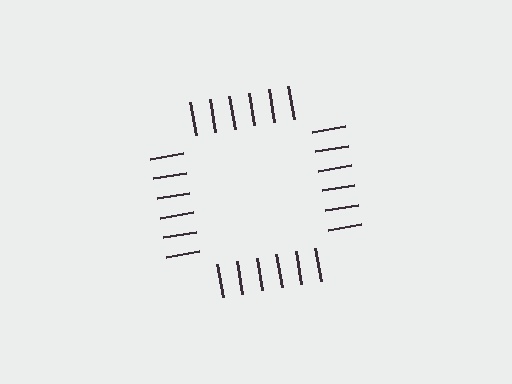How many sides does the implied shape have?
4 sides — the line-ends trace a square.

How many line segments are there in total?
24 — 6 along each of the 4 edges.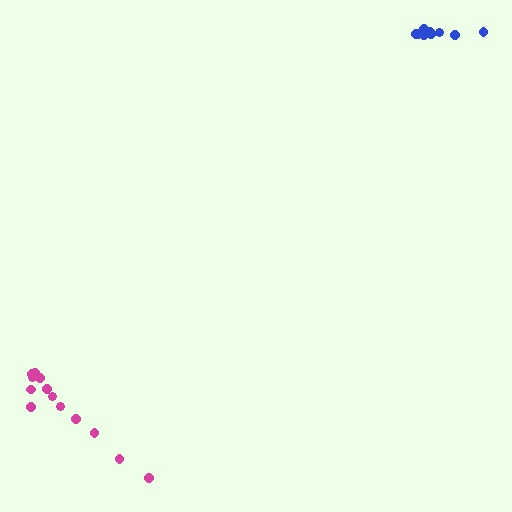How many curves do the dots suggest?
There are 2 distinct paths.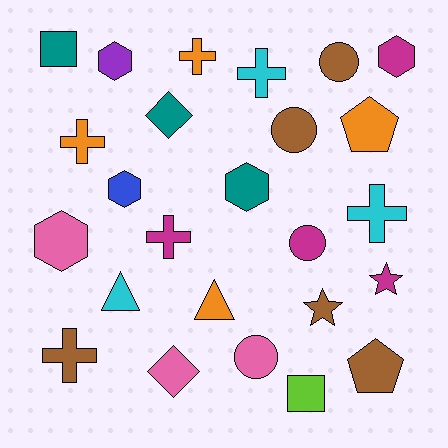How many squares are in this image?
There are 2 squares.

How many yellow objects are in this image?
There are no yellow objects.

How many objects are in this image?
There are 25 objects.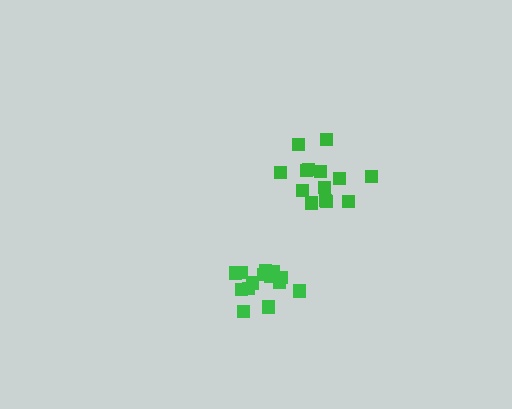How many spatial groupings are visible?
There are 2 spatial groupings.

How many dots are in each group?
Group 1: 14 dots, Group 2: 14 dots (28 total).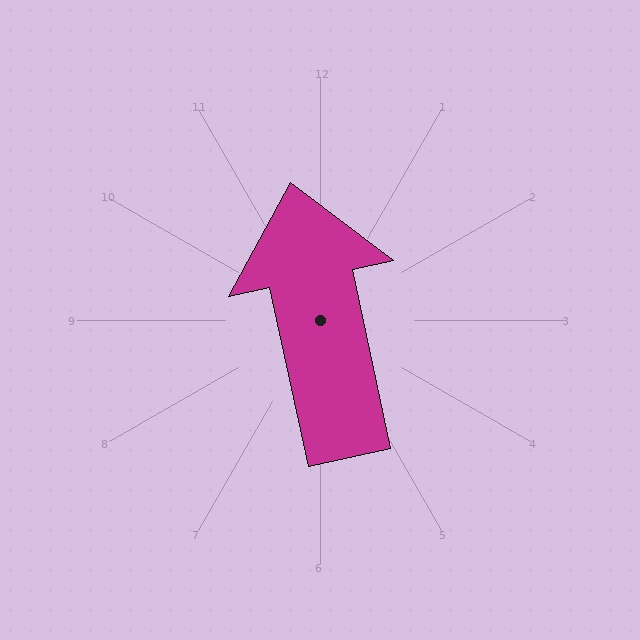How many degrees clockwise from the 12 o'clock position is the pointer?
Approximately 348 degrees.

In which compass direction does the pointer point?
North.